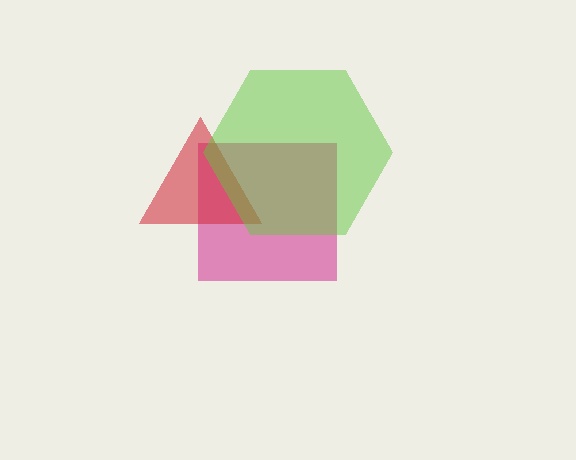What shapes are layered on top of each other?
The layered shapes are: a magenta square, a red triangle, a lime hexagon.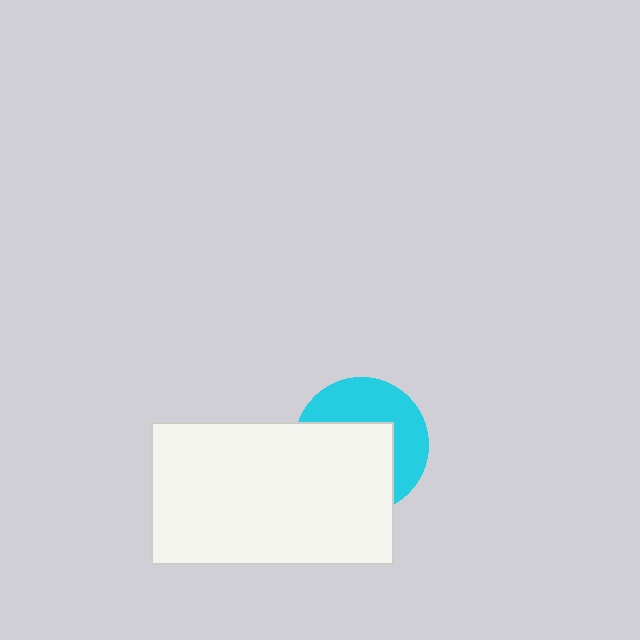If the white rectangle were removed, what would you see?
You would see the complete cyan circle.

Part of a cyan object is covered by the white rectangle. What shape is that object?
It is a circle.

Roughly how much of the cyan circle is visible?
A small part of it is visible (roughly 44%).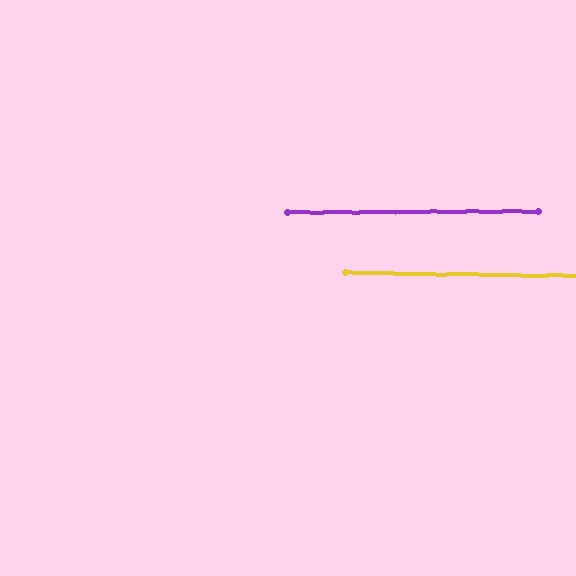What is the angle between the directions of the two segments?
Approximately 1 degree.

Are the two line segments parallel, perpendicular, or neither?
Parallel — their directions differ by only 1.3°.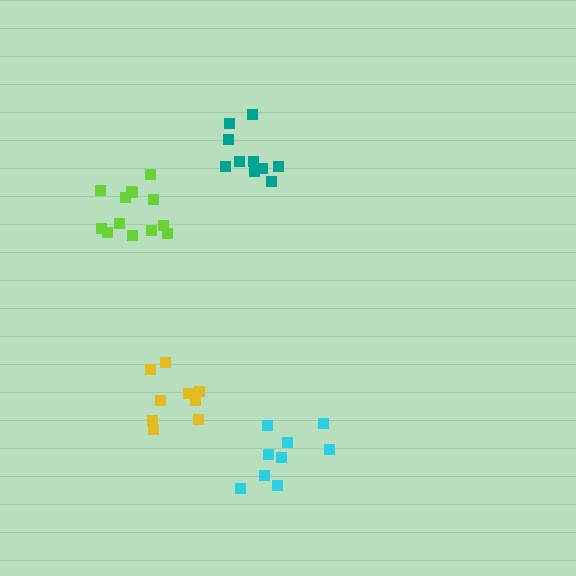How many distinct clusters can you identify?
There are 4 distinct clusters.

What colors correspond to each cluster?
The clusters are colored: teal, lime, yellow, cyan.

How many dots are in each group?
Group 1: 10 dots, Group 2: 13 dots, Group 3: 9 dots, Group 4: 9 dots (41 total).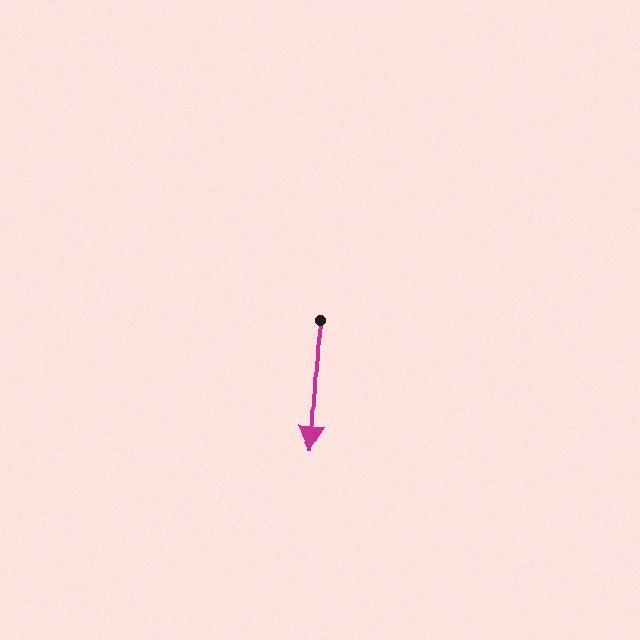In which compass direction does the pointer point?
South.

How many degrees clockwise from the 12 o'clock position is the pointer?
Approximately 183 degrees.